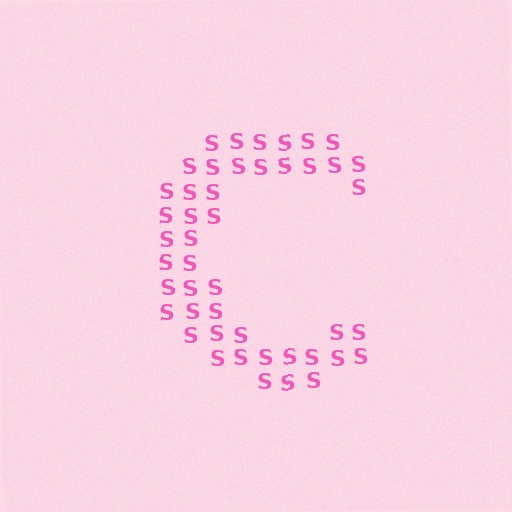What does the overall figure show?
The overall figure shows the letter C.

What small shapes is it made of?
It is made of small letter S's.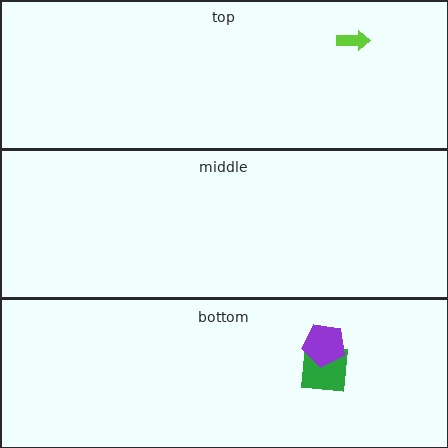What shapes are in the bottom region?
The green square, the purple pentagon.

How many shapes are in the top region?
1.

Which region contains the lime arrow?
The top region.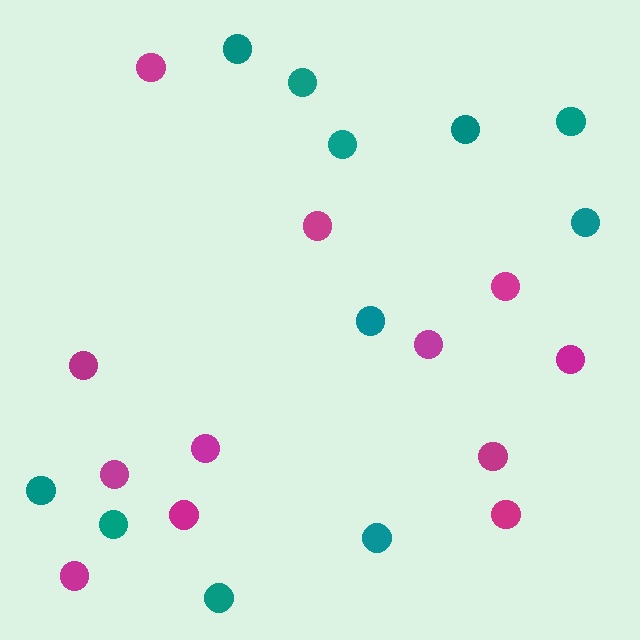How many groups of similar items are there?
There are 2 groups: one group of teal circles (11) and one group of magenta circles (12).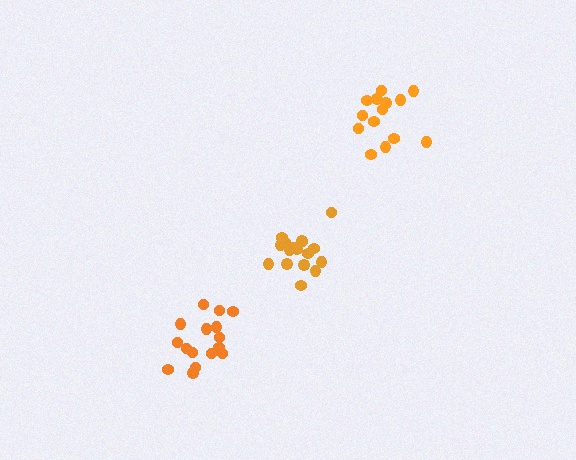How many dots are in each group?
Group 1: 14 dots, Group 2: 16 dots, Group 3: 17 dots (47 total).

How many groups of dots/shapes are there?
There are 3 groups.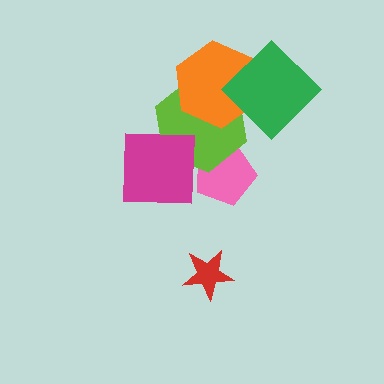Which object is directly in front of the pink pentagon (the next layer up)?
The lime hexagon is directly in front of the pink pentagon.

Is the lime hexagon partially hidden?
Yes, it is partially covered by another shape.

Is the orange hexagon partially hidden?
Yes, it is partially covered by another shape.